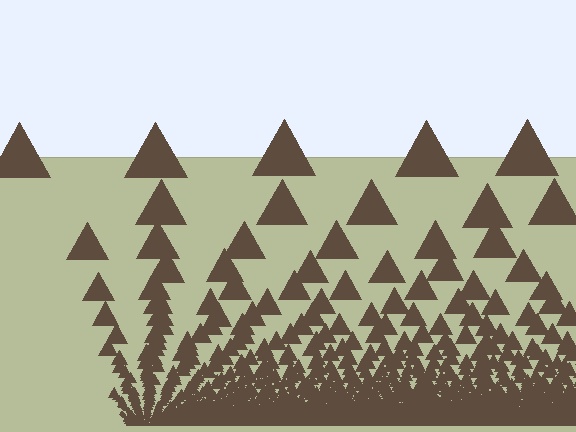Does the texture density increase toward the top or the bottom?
Density increases toward the bottom.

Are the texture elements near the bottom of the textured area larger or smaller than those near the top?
Smaller. The gradient is inverted — elements near the bottom are smaller and denser.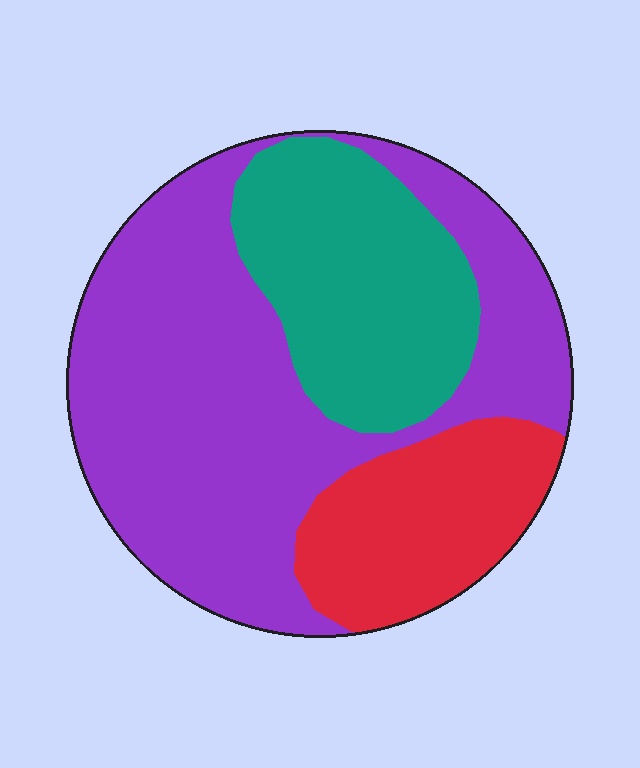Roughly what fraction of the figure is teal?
Teal takes up about one quarter (1/4) of the figure.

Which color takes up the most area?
Purple, at roughly 55%.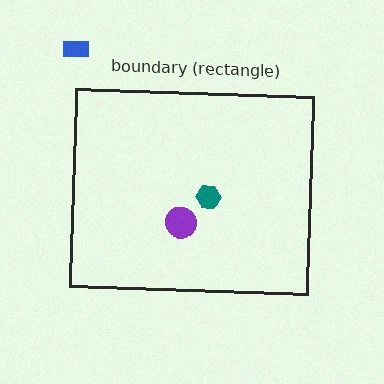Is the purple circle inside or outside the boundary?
Inside.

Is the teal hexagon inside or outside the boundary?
Inside.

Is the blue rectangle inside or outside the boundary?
Outside.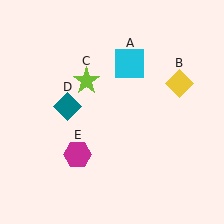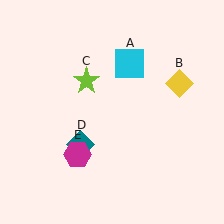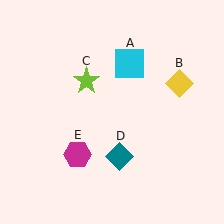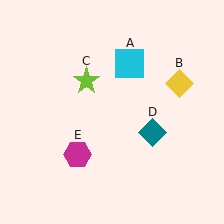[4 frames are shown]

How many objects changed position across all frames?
1 object changed position: teal diamond (object D).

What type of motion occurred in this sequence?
The teal diamond (object D) rotated counterclockwise around the center of the scene.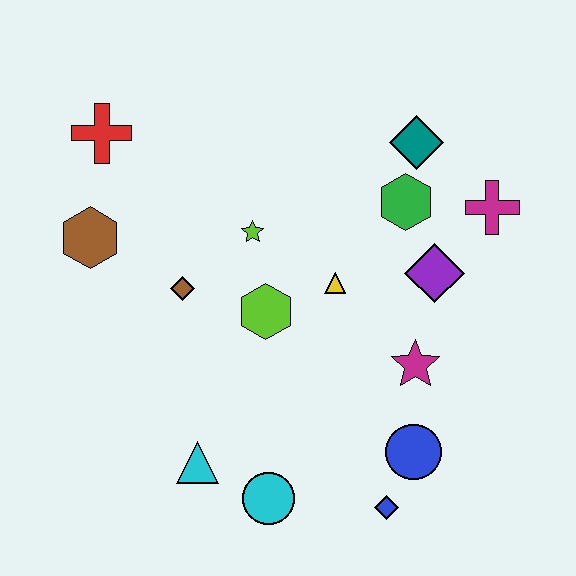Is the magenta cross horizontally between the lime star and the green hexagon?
No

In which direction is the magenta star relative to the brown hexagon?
The magenta star is to the right of the brown hexagon.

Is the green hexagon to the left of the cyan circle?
No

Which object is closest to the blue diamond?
The blue circle is closest to the blue diamond.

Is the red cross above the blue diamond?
Yes